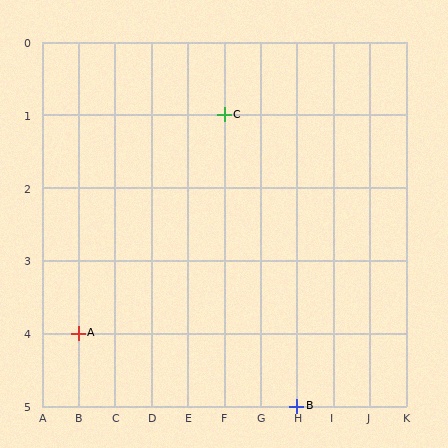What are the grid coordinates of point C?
Point C is at grid coordinates (F, 1).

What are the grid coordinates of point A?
Point A is at grid coordinates (B, 4).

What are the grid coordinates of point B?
Point B is at grid coordinates (H, 5).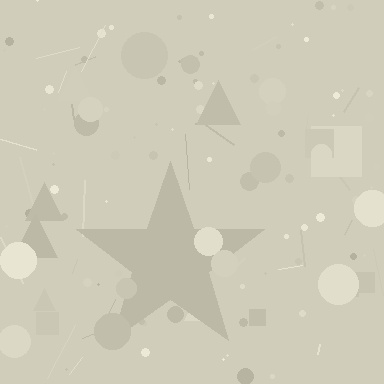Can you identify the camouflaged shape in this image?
The camouflaged shape is a star.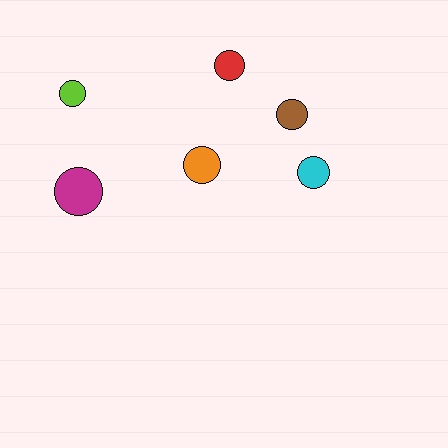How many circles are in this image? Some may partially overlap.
There are 6 circles.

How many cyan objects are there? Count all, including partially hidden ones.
There is 1 cyan object.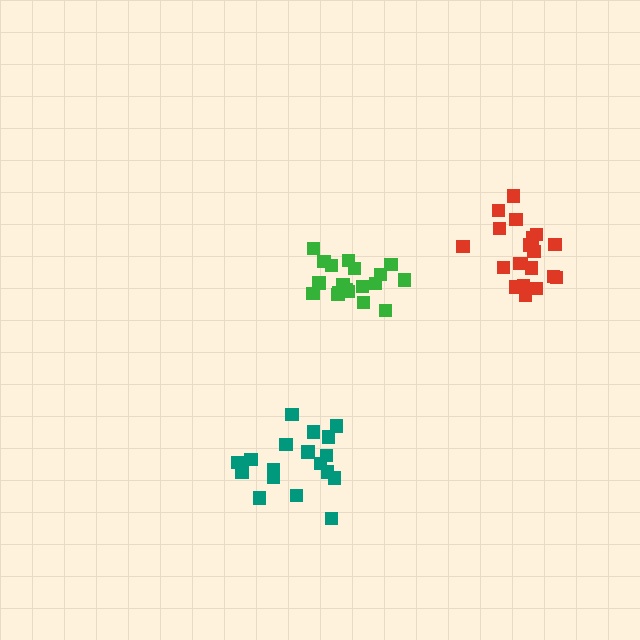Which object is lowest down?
The teal cluster is bottommost.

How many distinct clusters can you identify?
There are 3 distinct clusters.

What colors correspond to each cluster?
The clusters are colored: teal, green, red.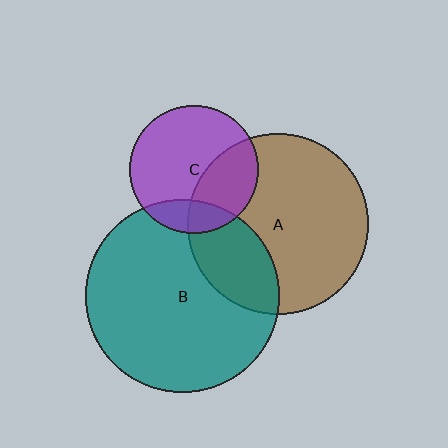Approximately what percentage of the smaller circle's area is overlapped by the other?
Approximately 25%.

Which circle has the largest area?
Circle B (teal).